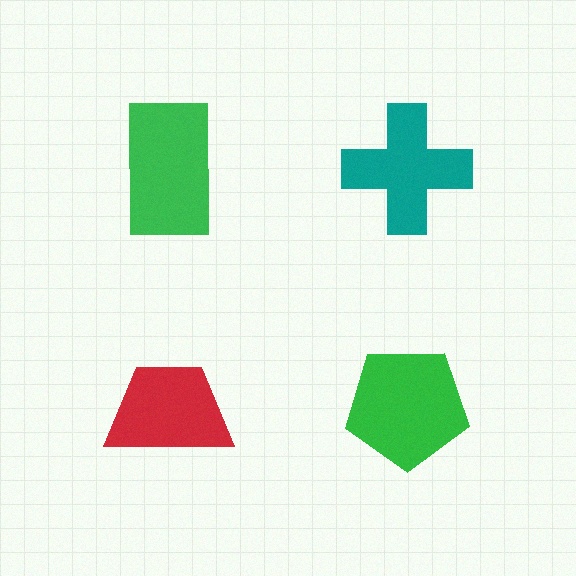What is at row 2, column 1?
A red trapezoid.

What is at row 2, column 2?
A green pentagon.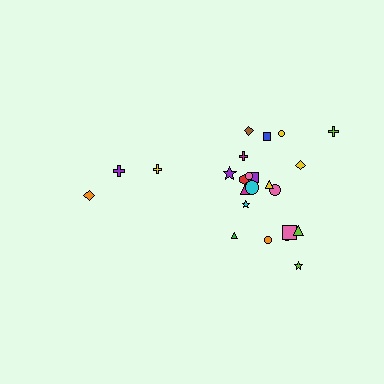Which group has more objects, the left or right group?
The right group.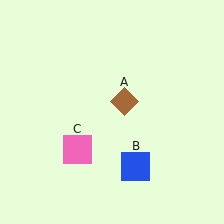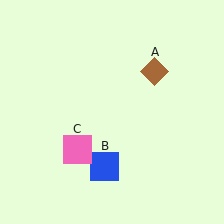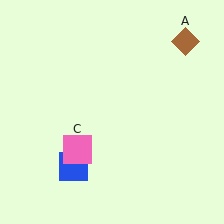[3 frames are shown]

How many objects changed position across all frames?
2 objects changed position: brown diamond (object A), blue square (object B).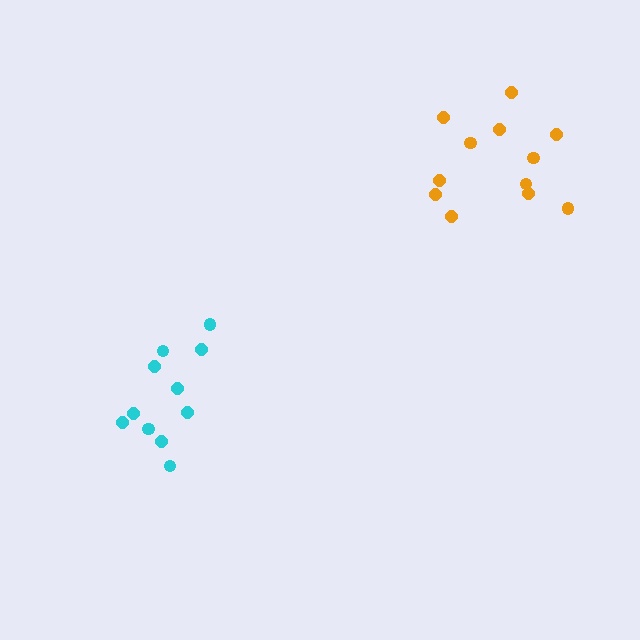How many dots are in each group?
Group 1: 11 dots, Group 2: 12 dots (23 total).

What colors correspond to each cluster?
The clusters are colored: cyan, orange.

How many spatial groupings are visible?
There are 2 spatial groupings.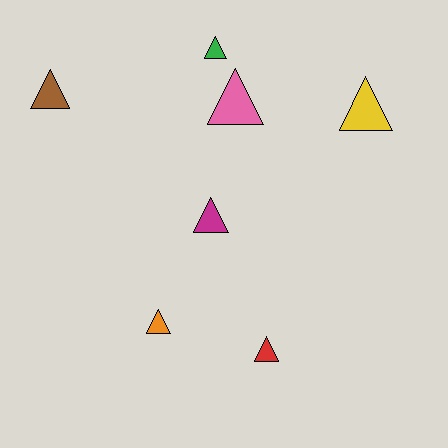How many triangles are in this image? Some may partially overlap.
There are 7 triangles.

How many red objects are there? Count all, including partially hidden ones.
There is 1 red object.